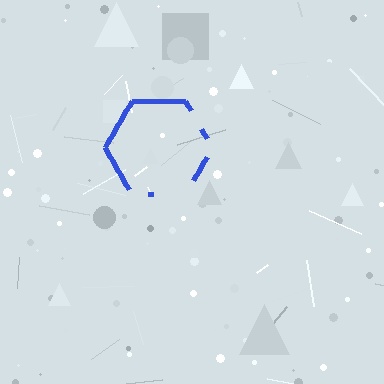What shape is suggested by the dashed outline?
The dashed outline suggests a hexagon.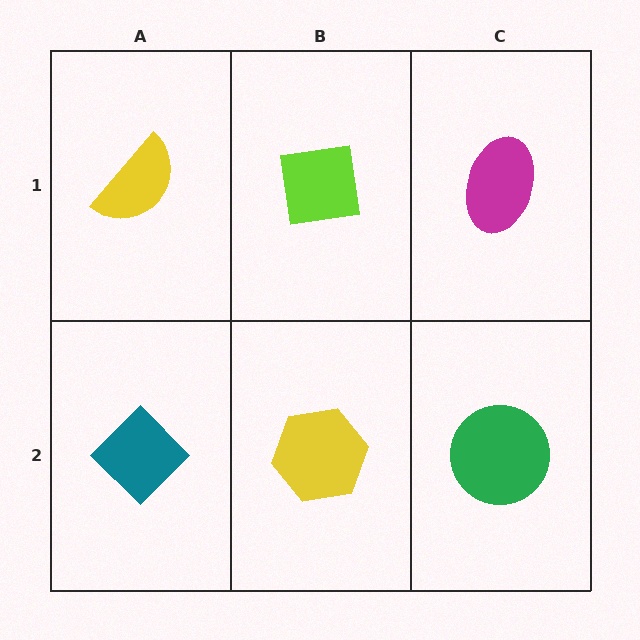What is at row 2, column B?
A yellow hexagon.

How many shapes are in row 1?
3 shapes.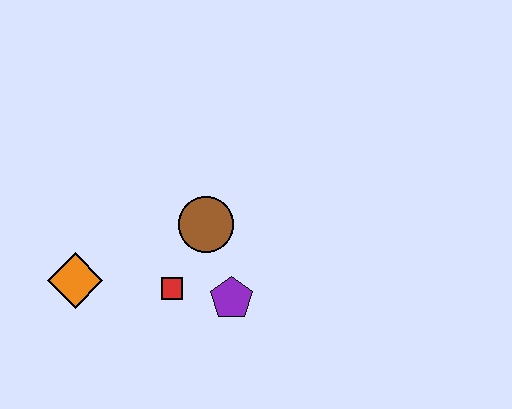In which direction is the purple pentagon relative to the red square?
The purple pentagon is to the right of the red square.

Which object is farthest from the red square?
The orange diamond is farthest from the red square.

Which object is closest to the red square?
The purple pentagon is closest to the red square.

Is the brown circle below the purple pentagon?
No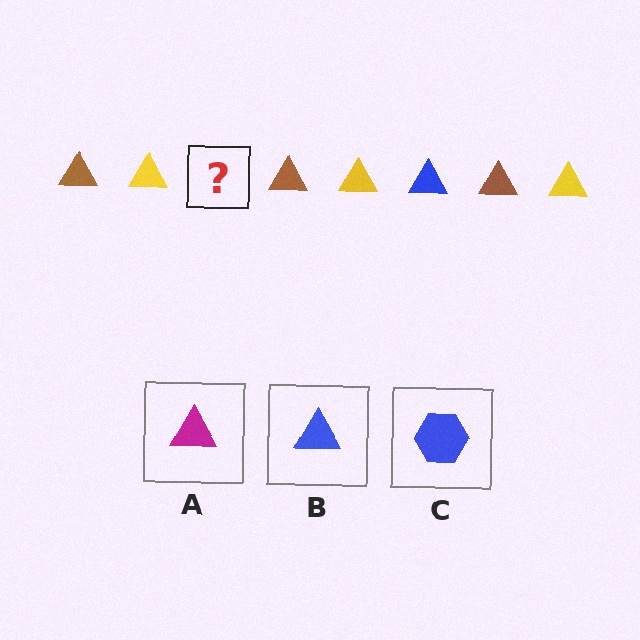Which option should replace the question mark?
Option B.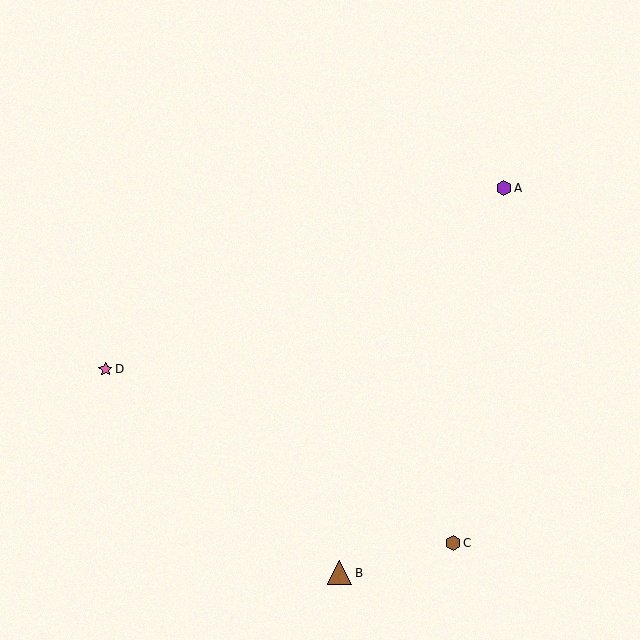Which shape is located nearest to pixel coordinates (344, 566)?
The brown triangle (labeled B) at (339, 573) is nearest to that location.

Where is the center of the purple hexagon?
The center of the purple hexagon is at (504, 188).